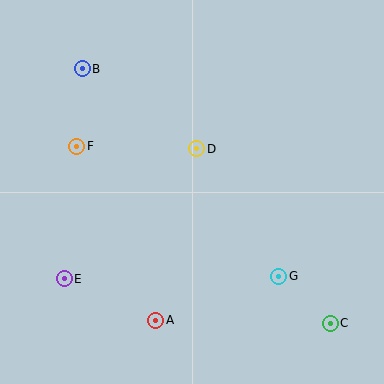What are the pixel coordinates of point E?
Point E is at (64, 279).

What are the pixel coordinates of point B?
Point B is at (82, 69).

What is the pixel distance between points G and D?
The distance between G and D is 151 pixels.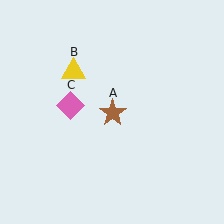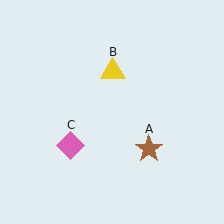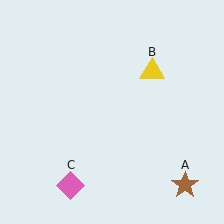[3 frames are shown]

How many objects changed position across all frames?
3 objects changed position: brown star (object A), yellow triangle (object B), pink diamond (object C).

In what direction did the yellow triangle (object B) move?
The yellow triangle (object B) moved right.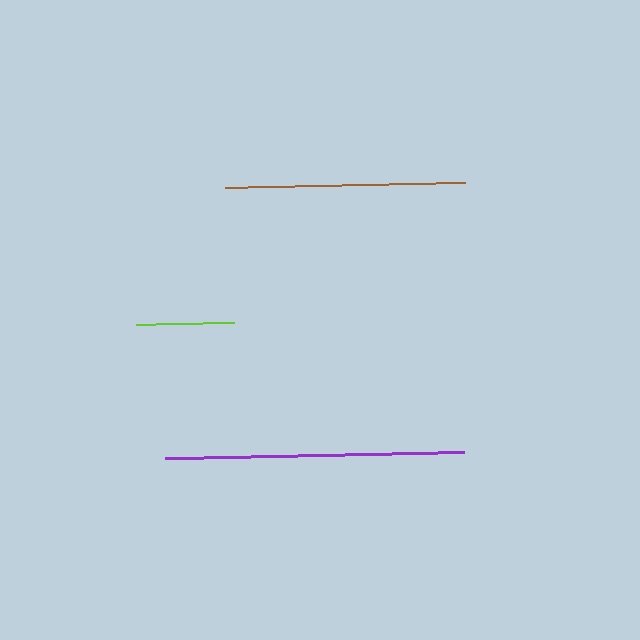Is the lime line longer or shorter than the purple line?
The purple line is longer than the lime line.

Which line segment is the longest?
The purple line is the longest at approximately 299 pixels.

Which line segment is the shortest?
The lime line is the shortest at approximately 98 pixels.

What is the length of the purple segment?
The purple segment is approximately 299 pixels long.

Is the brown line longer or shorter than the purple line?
The purple line is longer than the brown line.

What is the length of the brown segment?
The brown segment is approximately 240 pixels long.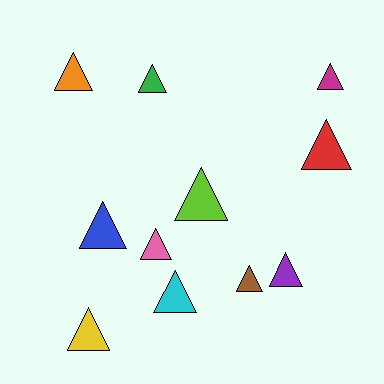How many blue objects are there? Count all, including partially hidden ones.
There is 1 blue object.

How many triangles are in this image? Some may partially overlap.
There are 11 triangles.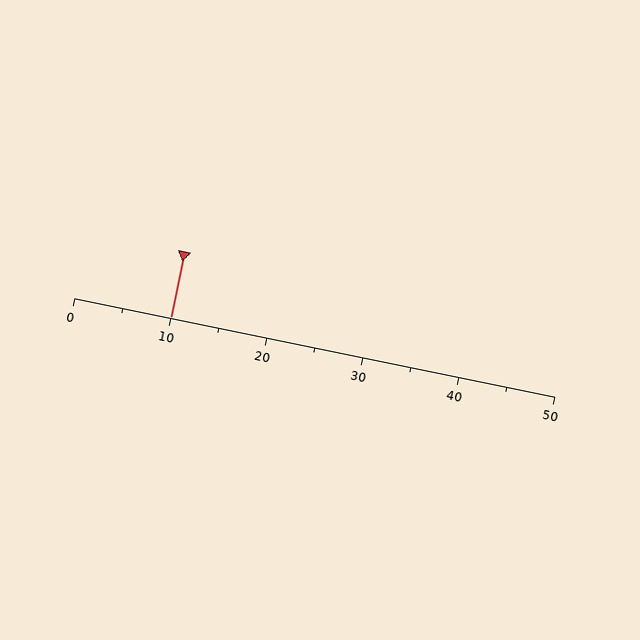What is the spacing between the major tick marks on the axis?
The major ticks are spaced 10 apart.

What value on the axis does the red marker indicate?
The marker indicates approximately 10.